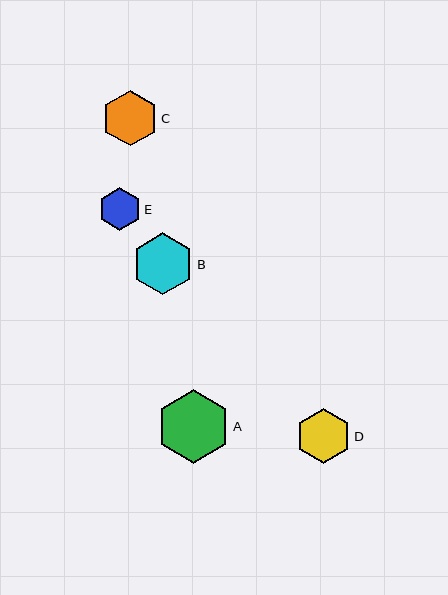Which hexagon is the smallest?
Hexagon E is the smallest with a size of approximately 43 pixels.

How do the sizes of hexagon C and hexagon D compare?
Hexagon C and hexagon D are approximately the same size.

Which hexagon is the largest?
Hexagon A is the largest with a size of approximately 74 pixels.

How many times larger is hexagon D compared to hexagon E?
Hexagon D is approximately 1.3 times the size of hexagon E.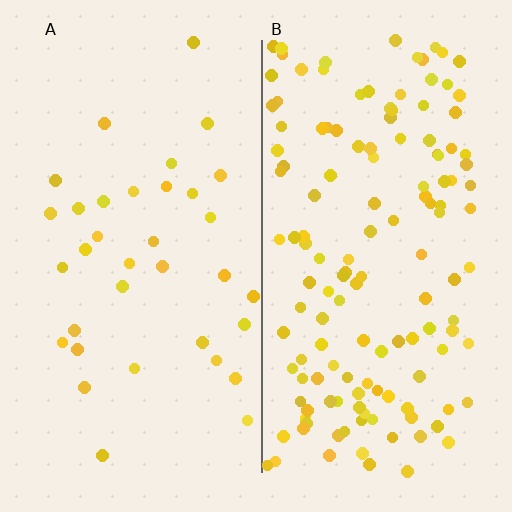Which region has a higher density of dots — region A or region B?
B (the right).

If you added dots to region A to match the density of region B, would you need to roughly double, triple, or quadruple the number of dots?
Approximately quadruple.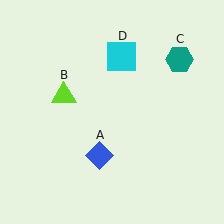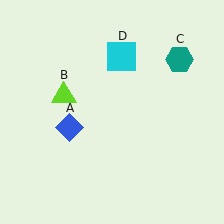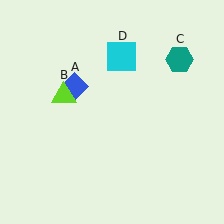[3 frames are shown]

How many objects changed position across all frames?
1 object changed position: blue diamond (object A).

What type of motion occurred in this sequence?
The blue diamond (object A) rotated clockwise around the center of the scene.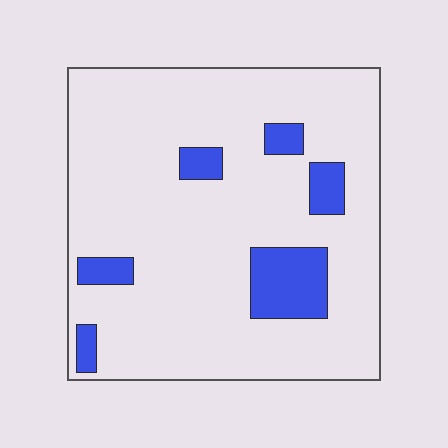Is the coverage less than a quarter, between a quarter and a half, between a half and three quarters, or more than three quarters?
Less than a quarter.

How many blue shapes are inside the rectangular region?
6.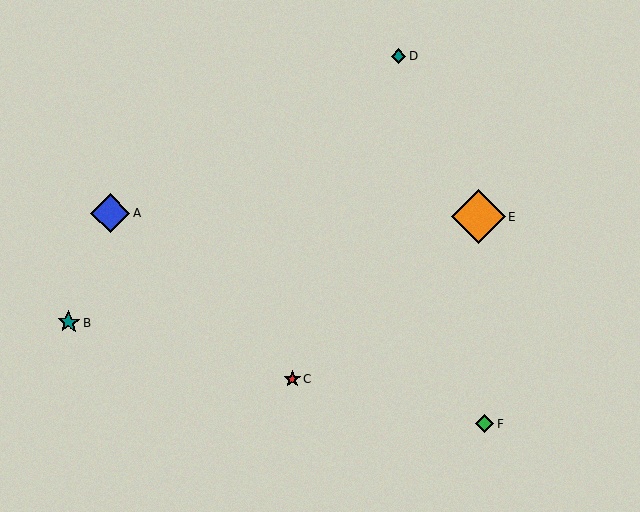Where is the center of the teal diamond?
The center of the teal diamond is at (399, 56).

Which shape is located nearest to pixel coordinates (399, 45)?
The teal diamond (labeled D) at (399, 56) is nearest to that location.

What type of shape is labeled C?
Shape C is a red star.